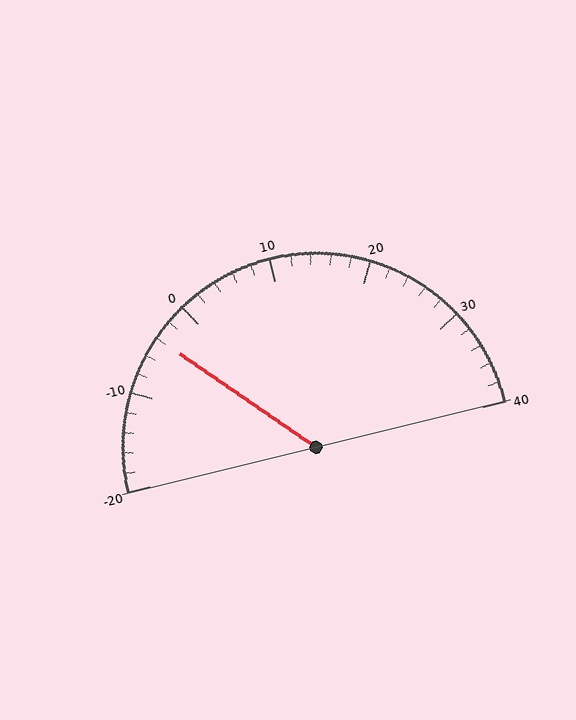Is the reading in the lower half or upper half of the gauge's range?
The reading is in the lower half of the range (-20 to 40).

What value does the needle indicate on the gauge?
The needle indicates approximately -4.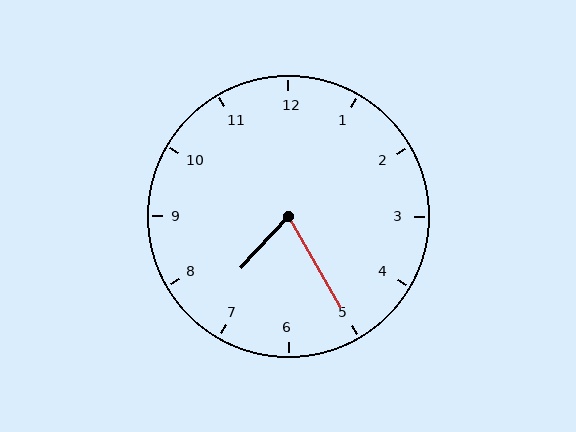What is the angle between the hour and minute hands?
Approximately 72 degrees.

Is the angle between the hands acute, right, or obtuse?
It is acute.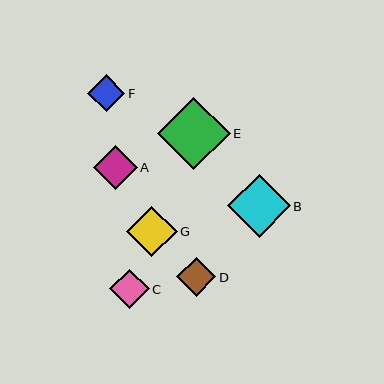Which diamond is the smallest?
Diamond F is the smallest with a size of approximately 37 pixels.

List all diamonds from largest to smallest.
From largest to smallest: E, B, G, A, C, D, F.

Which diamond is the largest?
Diamond E is the largest with a size of approximately 72 pixels.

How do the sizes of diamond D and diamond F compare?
Diamond D and diamond F are approximately the same size.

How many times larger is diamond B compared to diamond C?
Diamond B is approximately 1.6 times the size of diamond C.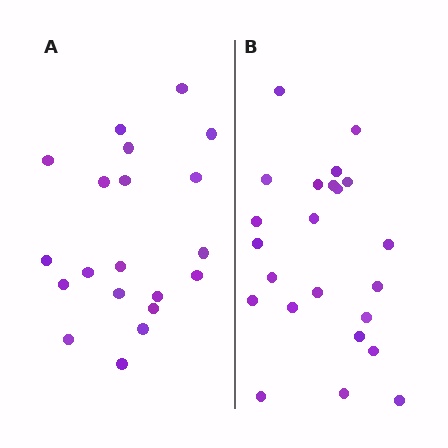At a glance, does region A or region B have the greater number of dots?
Region B (the right region) has more dots.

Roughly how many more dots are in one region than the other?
Region B has just a few more — roughly 2 or 3 more dots than region A.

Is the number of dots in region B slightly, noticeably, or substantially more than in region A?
Region B has only slightly more — the two regions are fairly close. The ratio is roughly 1.1 to 1.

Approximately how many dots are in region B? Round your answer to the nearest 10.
About 20 dots. (The exact count is 23, which rounds to 20.)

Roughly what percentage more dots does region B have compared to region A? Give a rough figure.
About 15% more.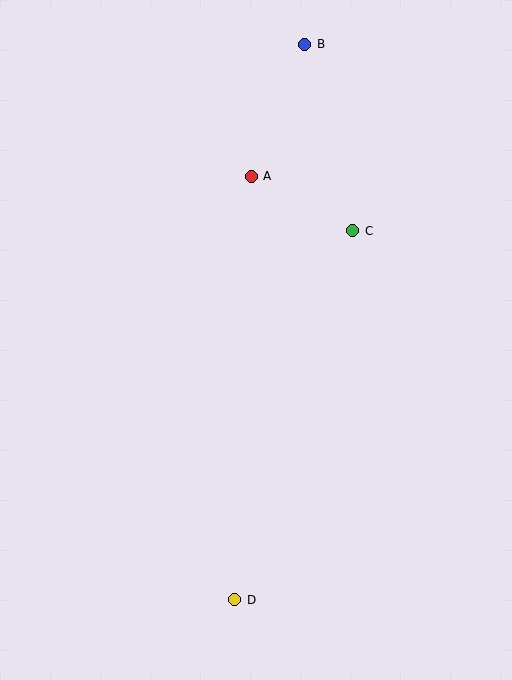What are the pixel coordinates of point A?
Point A is at (251, 176).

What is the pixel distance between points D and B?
The distance between D and B is 560 pixels.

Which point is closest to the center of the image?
Point C at (353, 231) is closest to the center.